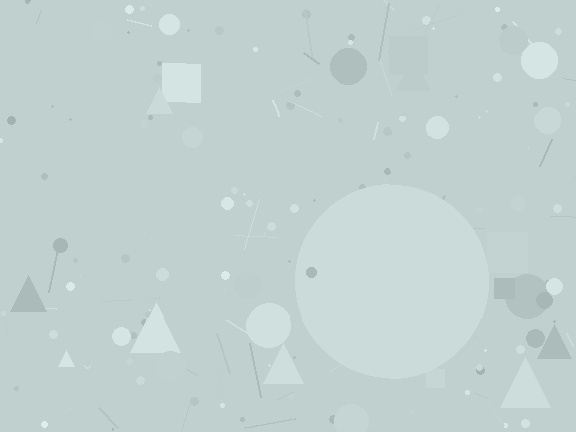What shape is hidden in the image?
A circle is hidden in the image.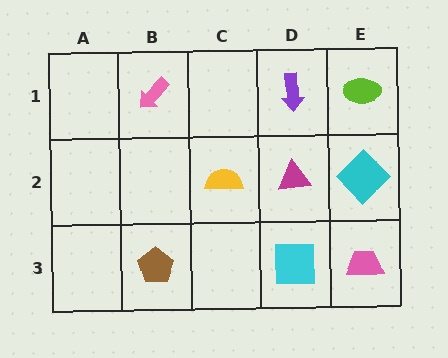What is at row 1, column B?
A pink arrow.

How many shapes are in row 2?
3 shapes.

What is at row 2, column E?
A cyan diamond.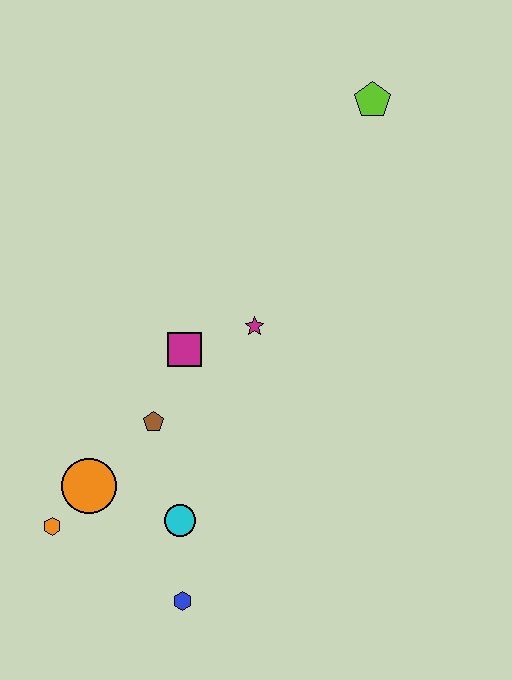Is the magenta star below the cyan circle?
No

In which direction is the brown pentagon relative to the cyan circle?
The brown pentagon is above the cyan circle.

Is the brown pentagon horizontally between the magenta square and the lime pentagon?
No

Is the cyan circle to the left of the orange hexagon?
No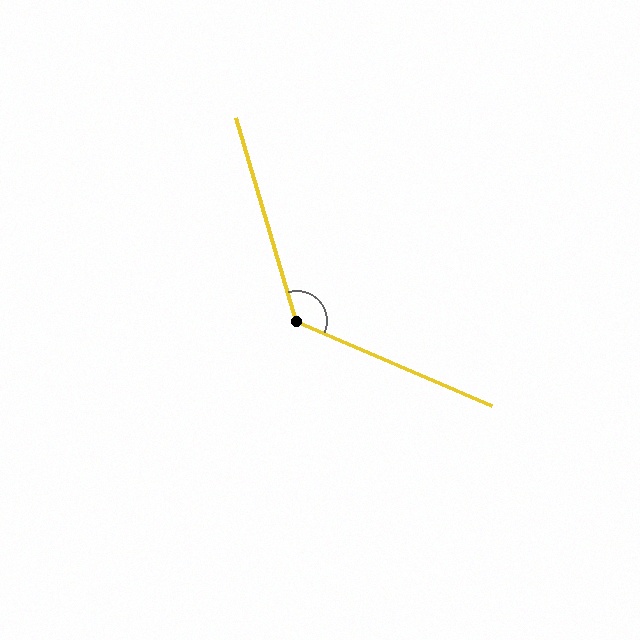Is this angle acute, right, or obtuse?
It is obtuse.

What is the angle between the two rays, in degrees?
Approximately 130 degrees.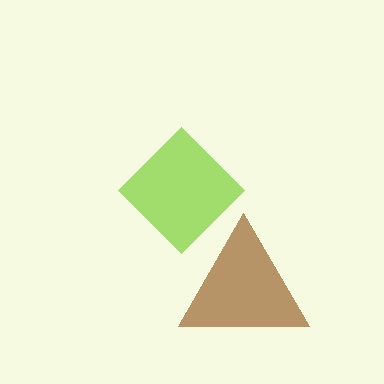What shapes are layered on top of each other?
The layered shapes are: a lime diamond, a brown triangle.